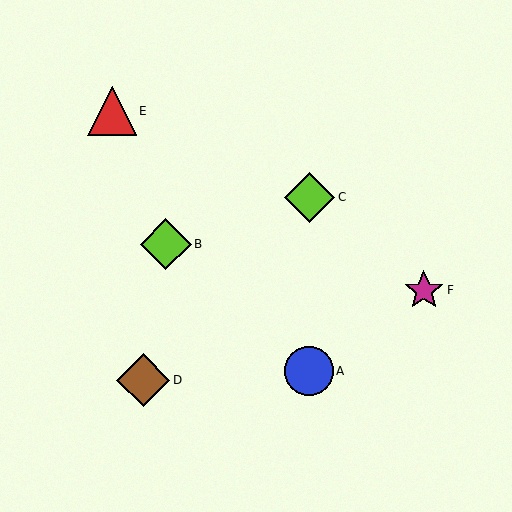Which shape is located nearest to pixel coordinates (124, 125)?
The red triangle (labeled E) at (112, 111) is nearest to that location.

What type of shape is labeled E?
Shape E is a red triangle.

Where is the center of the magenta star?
The center of the magenta star is at (424, 290).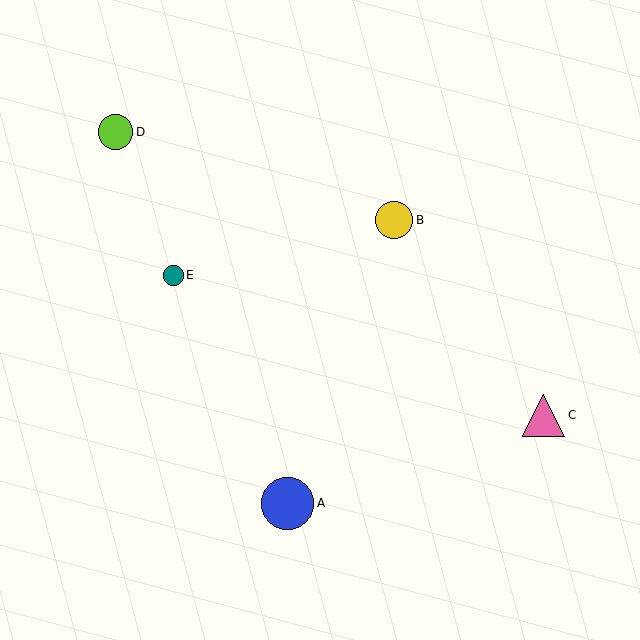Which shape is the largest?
The blue circle (labeled A) is the largest.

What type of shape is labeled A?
Shape A is a blue circle.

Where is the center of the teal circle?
The center of the teal circle is at (173, 275).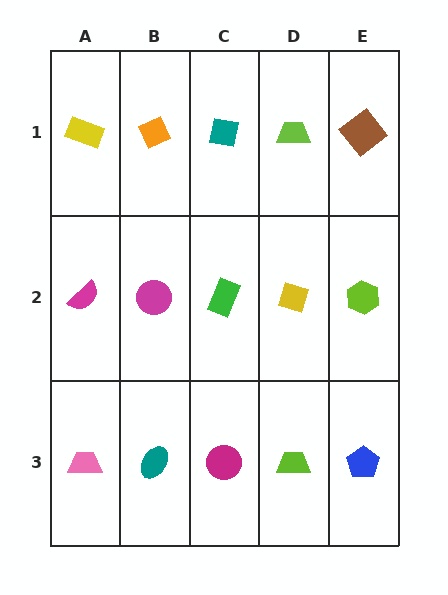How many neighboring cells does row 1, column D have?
3.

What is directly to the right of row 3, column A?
A teal ellipse.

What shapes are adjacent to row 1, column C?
A green rectangle (row 2, column C), an orange diamond (row 1, column B), a lime trapezoid (row 1, column D).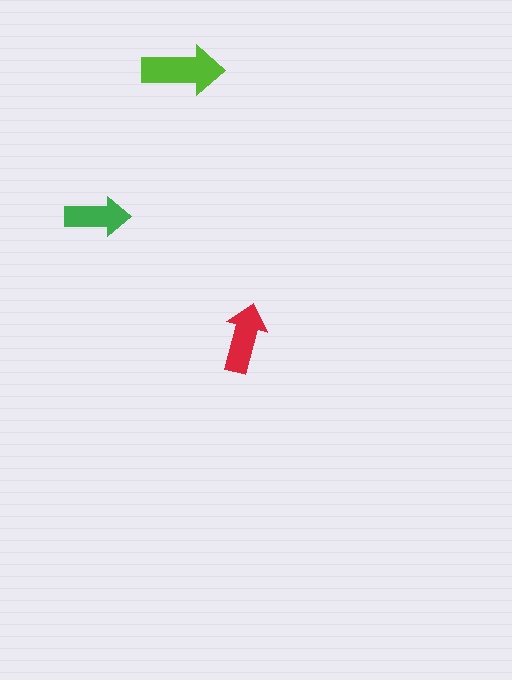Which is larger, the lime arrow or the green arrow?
The lime one.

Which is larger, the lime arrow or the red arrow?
The lime one.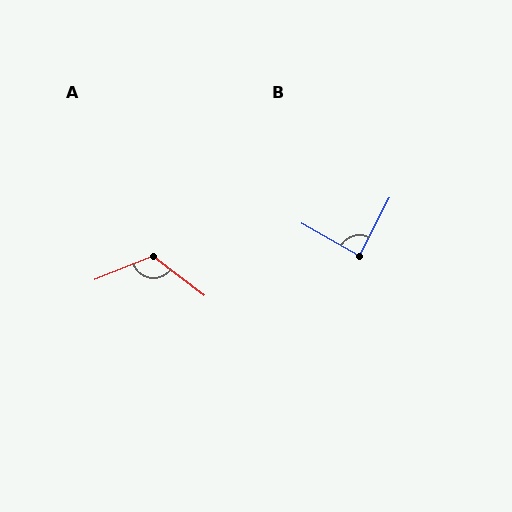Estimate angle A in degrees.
Approximately 121 degrees.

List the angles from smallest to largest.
B (88°), A (121°).